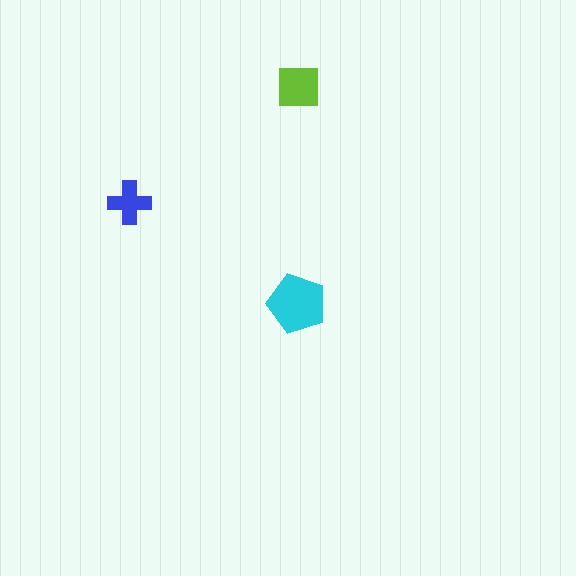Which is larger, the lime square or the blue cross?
The lime square.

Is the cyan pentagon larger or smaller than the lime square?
Larger.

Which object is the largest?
The cyan pentagon.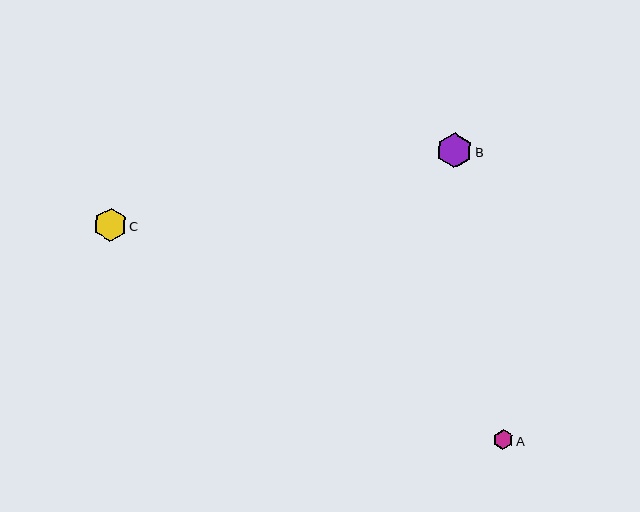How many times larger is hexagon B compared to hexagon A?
Hexagon B is approximately 1.8 times the size of hexagon A.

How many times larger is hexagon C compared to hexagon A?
Hexagon C is approximately 1.6 times the size of hexagon A.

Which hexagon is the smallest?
Hexagon A is the smallest with a size of approximately 20 pixels.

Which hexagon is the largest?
Hexagon B is the largest with a size of approximately 36 pixels.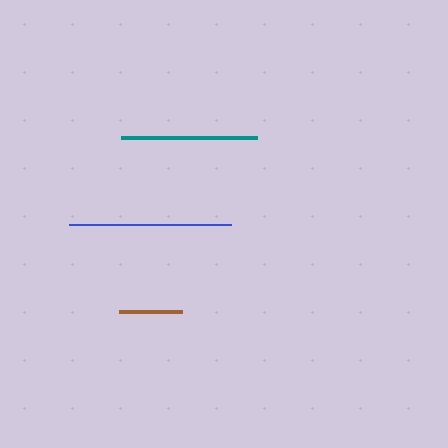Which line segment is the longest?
The blue line is the longest at approximately 162 pixels.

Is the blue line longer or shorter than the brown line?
The blue line is longer than the brown line.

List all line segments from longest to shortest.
From longest to shortest: blue, teal, brown.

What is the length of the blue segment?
The blue segment is approximately 162 pixels long.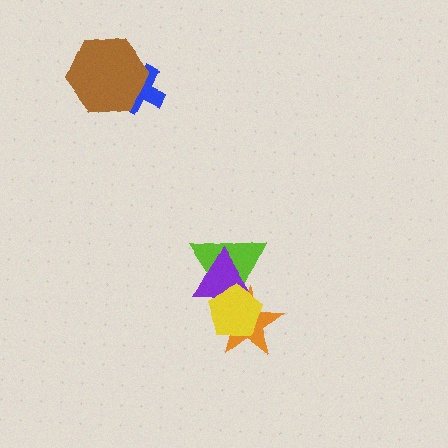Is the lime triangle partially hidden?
Yes, it is partially covered by another shape.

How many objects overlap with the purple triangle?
3 objects overlap with the purple triangle.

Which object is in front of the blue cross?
The brown hexagon is in front of the blue cross.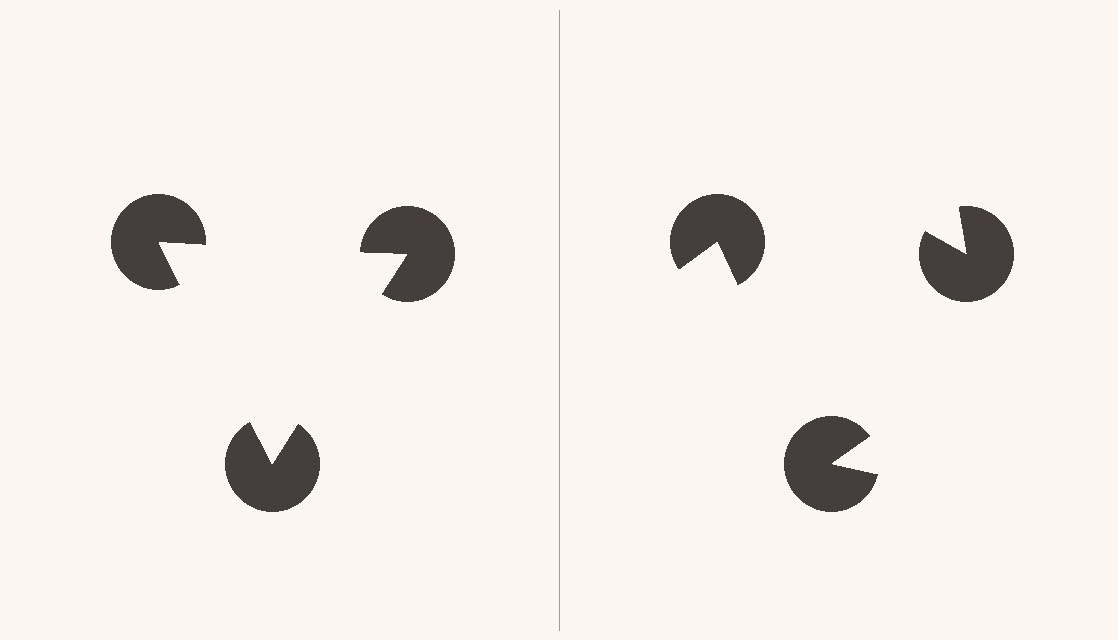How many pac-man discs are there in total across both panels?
6 — 3 on each side.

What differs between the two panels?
The pac-man discs are positioned identically on both sides; only the wedge orientations differ. On the left they align to a triangle; on the right they are misaligned.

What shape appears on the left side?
An illusory triangle.